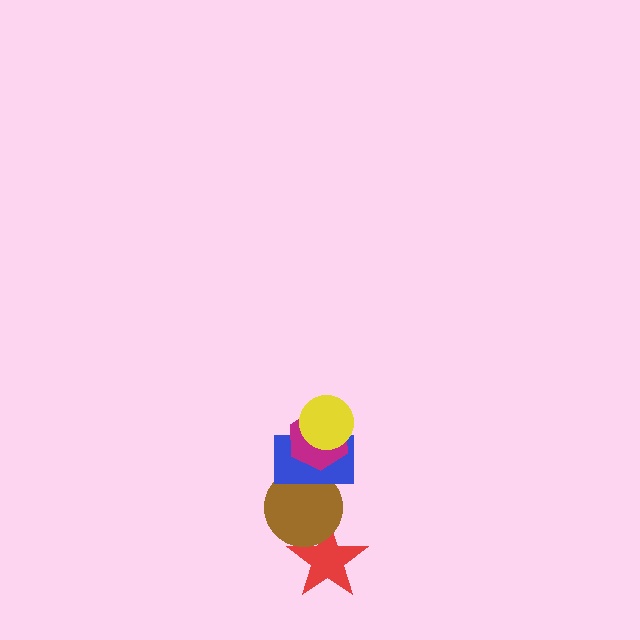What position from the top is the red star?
The red star is 5th from the top.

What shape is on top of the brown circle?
The blue rectangle is on top of the brown circle.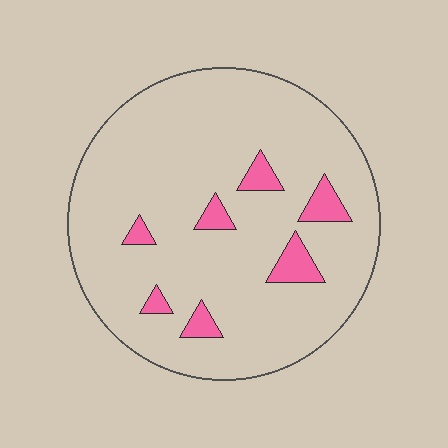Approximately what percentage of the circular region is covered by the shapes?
Approximately 10%.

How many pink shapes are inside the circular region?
7.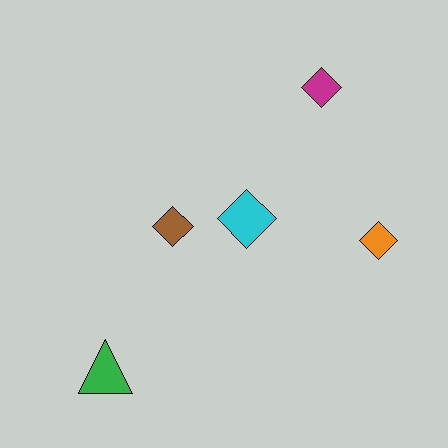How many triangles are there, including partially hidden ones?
There is 1 triangle.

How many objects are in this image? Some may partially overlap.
There are 5 objects.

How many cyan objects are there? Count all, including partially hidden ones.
There is 1 cyan object.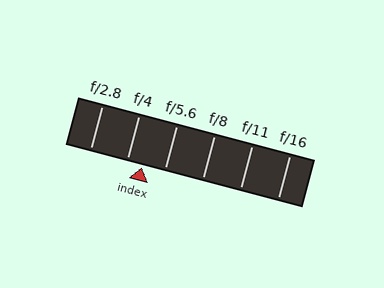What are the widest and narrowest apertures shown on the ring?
The widest aperture shown is f/2.8 and the narrowest is f/16.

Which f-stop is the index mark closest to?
The index mark is closest to f/4.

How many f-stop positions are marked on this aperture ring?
There are 6 f-stop positions marked.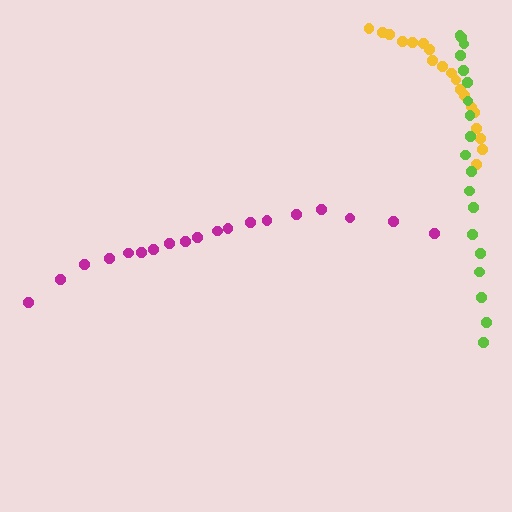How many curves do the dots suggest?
There are 3 distinct paths.